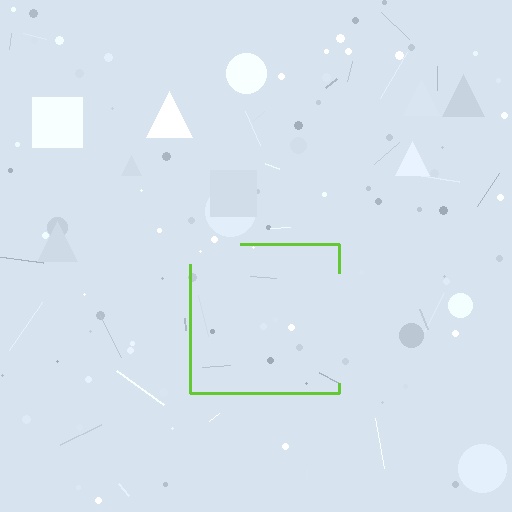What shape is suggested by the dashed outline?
The dashed outline suggests a square.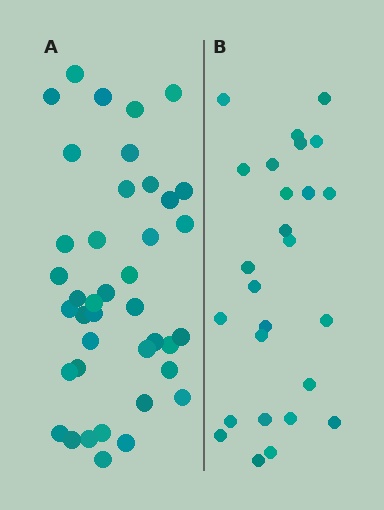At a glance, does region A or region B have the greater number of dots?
Region A (the left region) has more dots.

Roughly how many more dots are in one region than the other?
Region A has approximately 15 more dots than region B.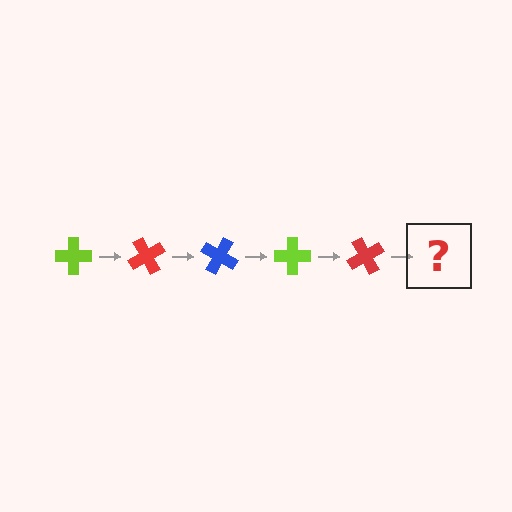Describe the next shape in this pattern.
It should be a blue cross, rotated 300 degrees from the start.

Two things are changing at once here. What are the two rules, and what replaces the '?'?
The two rules are that it rotates 60 degrees each step and the color cycles through lime, red, and blue. The '?' should be a blue cross, rotated 300 degrees from the start.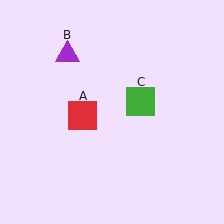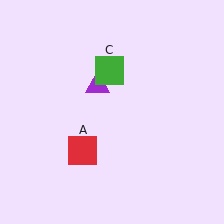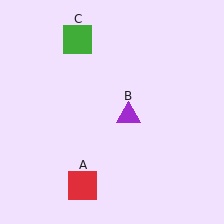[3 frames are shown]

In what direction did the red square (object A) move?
The red square (object A) moved down.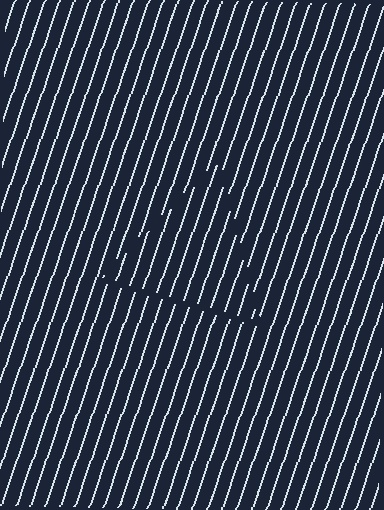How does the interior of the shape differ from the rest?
The interior of the shape contains the same grating, shifted by half a period — the contour is defined by the phase discontinuity where line-ends from the inner and outer gratings abut.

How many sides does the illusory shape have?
3 sides — the line-ends trace a triangle.